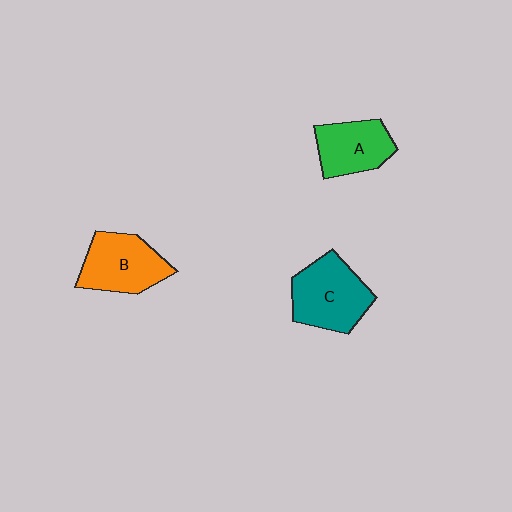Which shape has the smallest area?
Shape A (green).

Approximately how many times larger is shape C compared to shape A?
Approximately 1.3 times.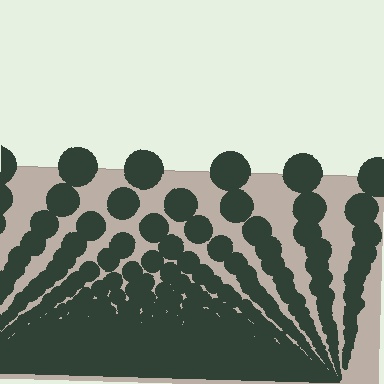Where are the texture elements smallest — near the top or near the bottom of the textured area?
Near the bottom.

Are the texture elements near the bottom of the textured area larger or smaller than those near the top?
Smaller. The gradient is inverted — elements near the bottom are smaller and denser.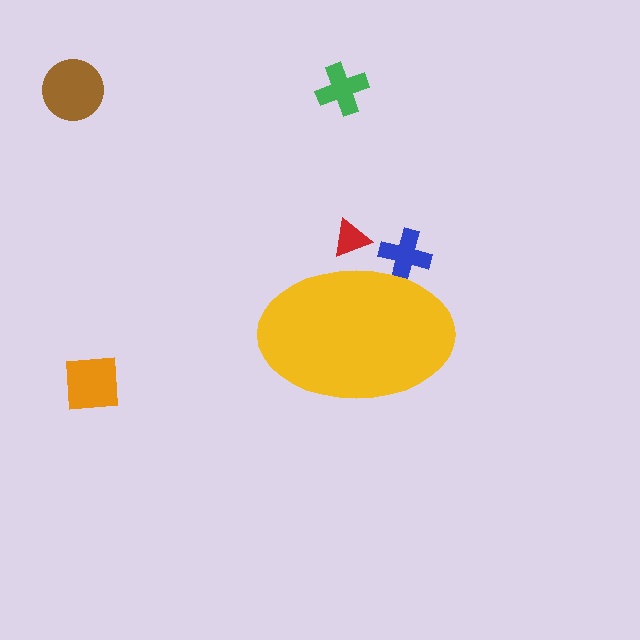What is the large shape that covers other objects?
A yellow ellipse.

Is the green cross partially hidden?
No, the green cross is fully visible.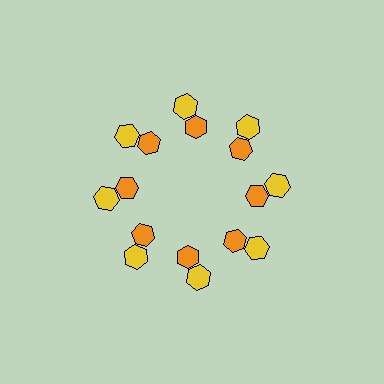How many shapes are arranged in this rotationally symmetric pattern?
There are 16 shapes, arranged in 8 groups of 2.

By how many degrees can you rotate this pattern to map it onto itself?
The pattern maps onto itself every 45 degrees of rotation.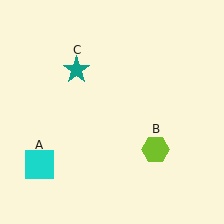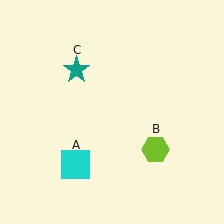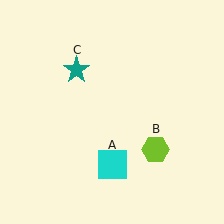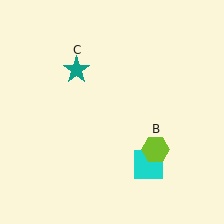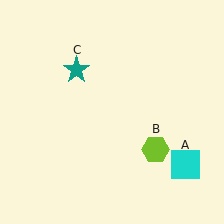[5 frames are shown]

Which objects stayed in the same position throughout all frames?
Lime hexagon (object B) and teal star (object C) remained stationary.